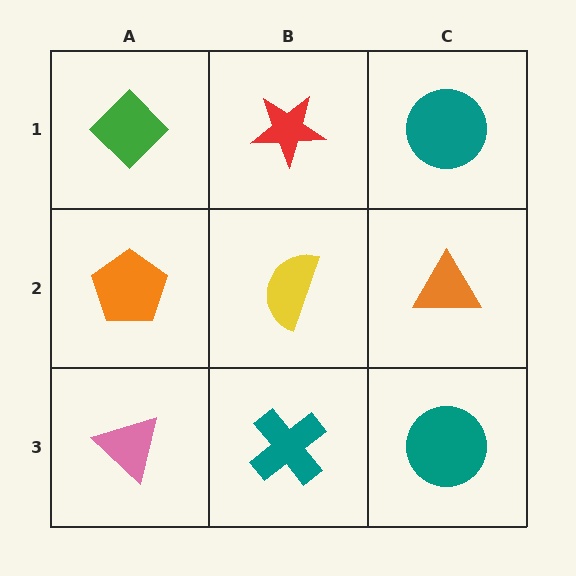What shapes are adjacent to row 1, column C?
An orange triangle (row 2, column C), a red star (row 1, column B).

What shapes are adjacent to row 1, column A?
An orange pentagon (row 2, column A), a red star (row 1, column B).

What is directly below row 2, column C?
A teal circle.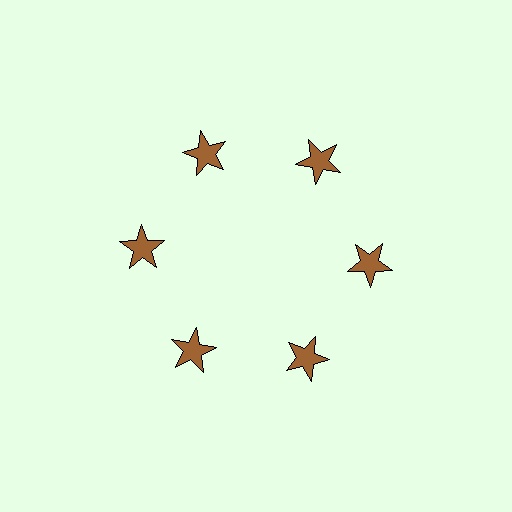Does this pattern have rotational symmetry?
Yes, this pattern has 6-fold rotational symmetry. It looks the same after rotating 60 degrees around the center.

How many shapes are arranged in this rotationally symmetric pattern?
There are 6 shapes, arranged in 6 groups of 1.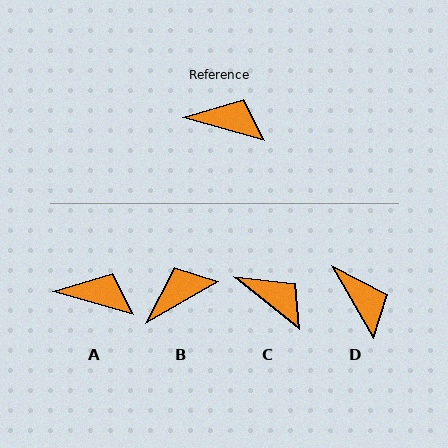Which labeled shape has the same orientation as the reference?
A.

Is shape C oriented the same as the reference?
No, it is off by about 23 degrees.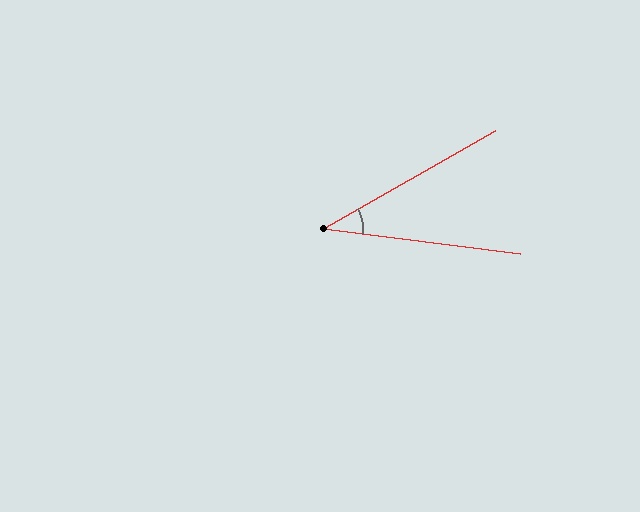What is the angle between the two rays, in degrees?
Approximately 37 degrees.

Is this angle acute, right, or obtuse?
It is acute.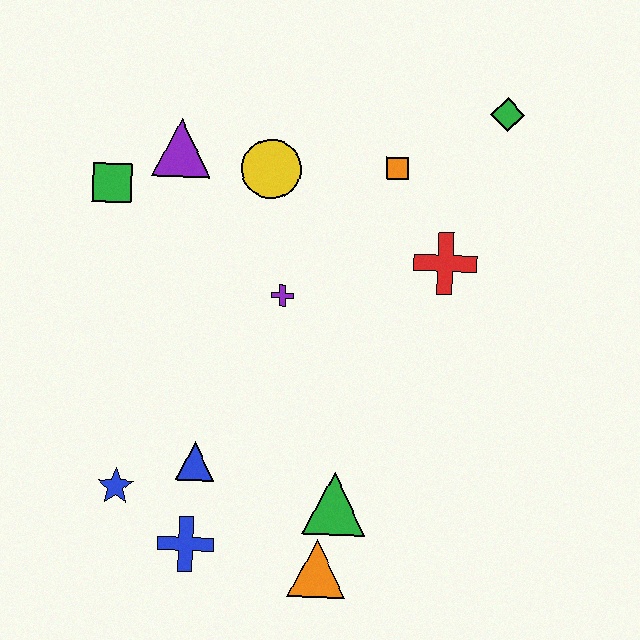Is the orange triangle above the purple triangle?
No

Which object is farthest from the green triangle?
The green diamond is farthest from the green triangle.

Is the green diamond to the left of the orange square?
No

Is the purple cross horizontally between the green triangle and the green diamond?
No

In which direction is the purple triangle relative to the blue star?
The purple triangle is above the blue star.